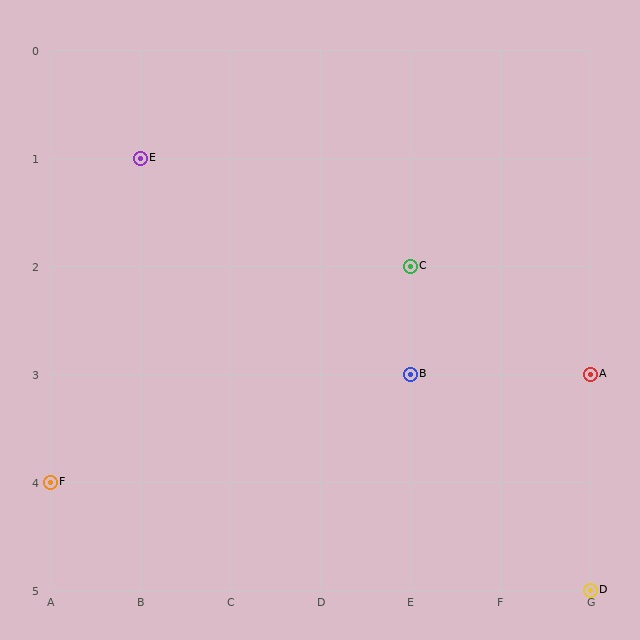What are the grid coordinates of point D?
Point D is at grid coordinates (G, 5).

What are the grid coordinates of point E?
Point E is at grid coordinates (B, 1).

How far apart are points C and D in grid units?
Points C and D are 2 columns and 3 rows apart (about 3.6 grid units diagonally).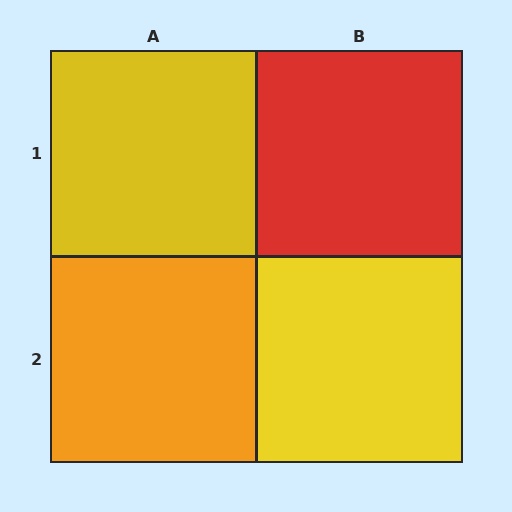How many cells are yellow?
2 cells are yellow.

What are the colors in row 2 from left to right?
Orange, yellow.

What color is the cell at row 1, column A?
Yellow.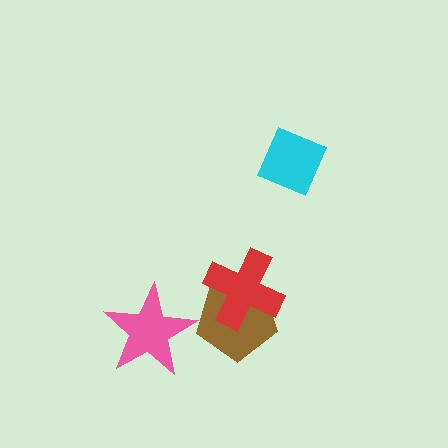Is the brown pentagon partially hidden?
Yes, it is partially covered by another shape.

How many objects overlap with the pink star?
0 objects overlap with the pink star.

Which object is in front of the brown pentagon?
The red cross is in front of the brown pentagon.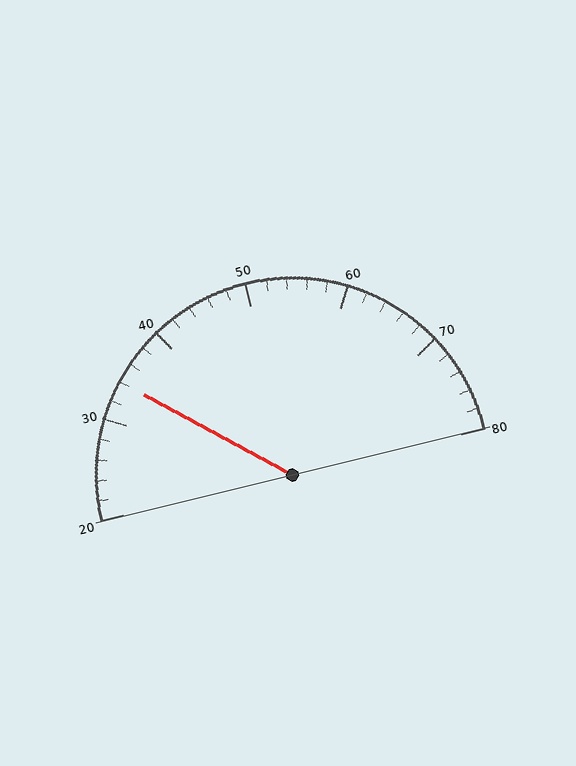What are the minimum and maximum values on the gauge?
The gauge ranges from 20 to 80.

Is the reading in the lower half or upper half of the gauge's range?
The reading is in the lower half of the range (20 to 80).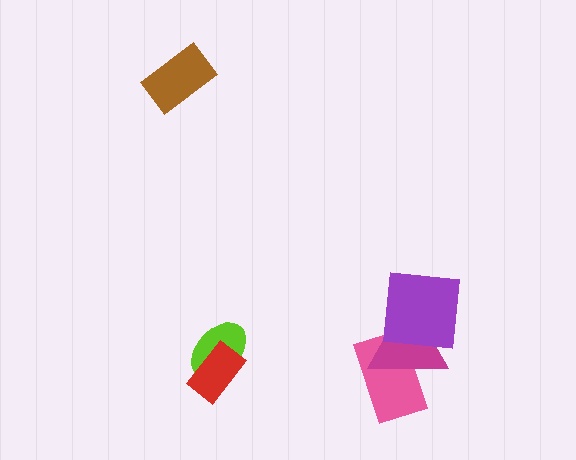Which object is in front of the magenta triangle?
The purple square is in front of the magenta triangle.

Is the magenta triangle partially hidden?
Yes, it is partially covered by another shape.